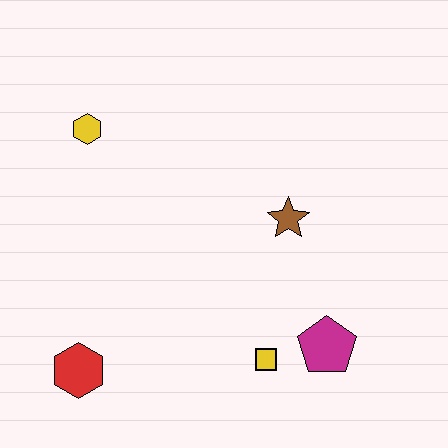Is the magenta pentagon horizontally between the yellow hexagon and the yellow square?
No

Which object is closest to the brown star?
The magenta pentagon is closest to the brown star.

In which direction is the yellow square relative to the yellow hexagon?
The yellow square is below the yellow hexagon.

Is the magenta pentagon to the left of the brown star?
No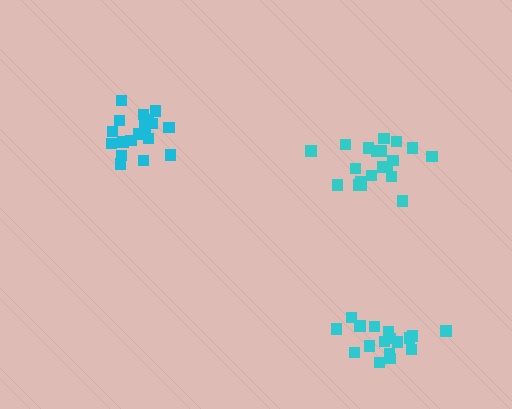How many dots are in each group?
Group 1: 21 dots, Group 2: 19 dots, Group 3: 17 dots (57 total).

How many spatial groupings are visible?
There are 3 spatial groupings.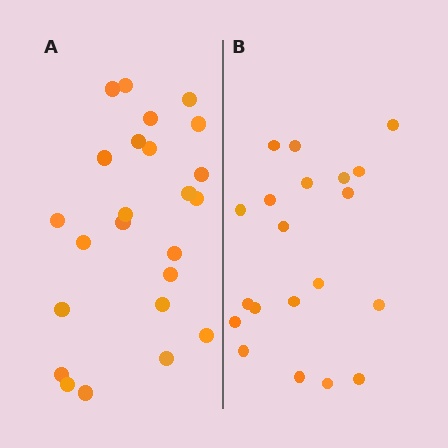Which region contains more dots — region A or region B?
Region A (the left region) has more dots.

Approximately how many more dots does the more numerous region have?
Region A has about 4 more dots than region B.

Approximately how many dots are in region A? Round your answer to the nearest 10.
About 20 dots. (The exact count is 24, which rounds to 20.)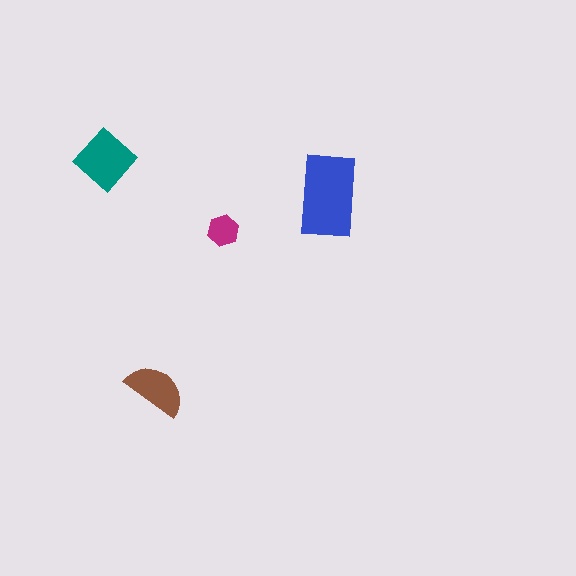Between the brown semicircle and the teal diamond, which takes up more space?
The teal diamond.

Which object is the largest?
The blue rectangle.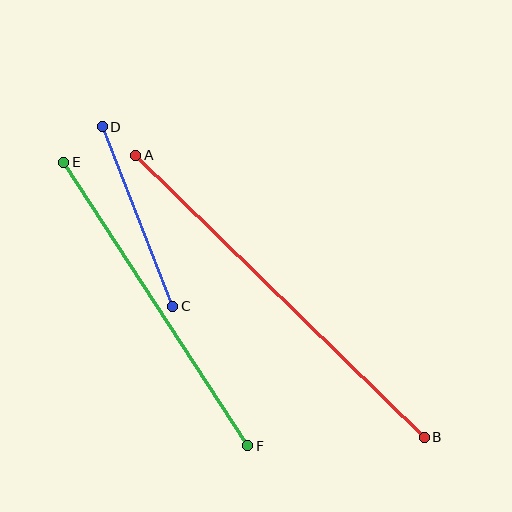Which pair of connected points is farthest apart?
Points A and B are farthest apart.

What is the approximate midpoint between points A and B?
The midpoint is at approximately (280, 296) pixels.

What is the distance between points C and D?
The distance is approximately 193 pixels.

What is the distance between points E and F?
The distance is approximately 338 pixels.